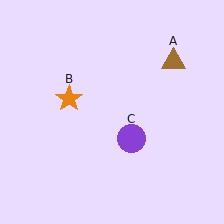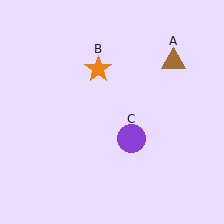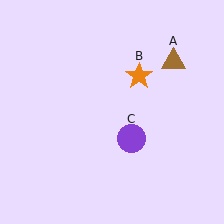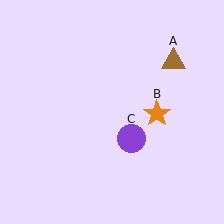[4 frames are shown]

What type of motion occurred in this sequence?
The orange star (object B) rotated clockwise around the center of the scene.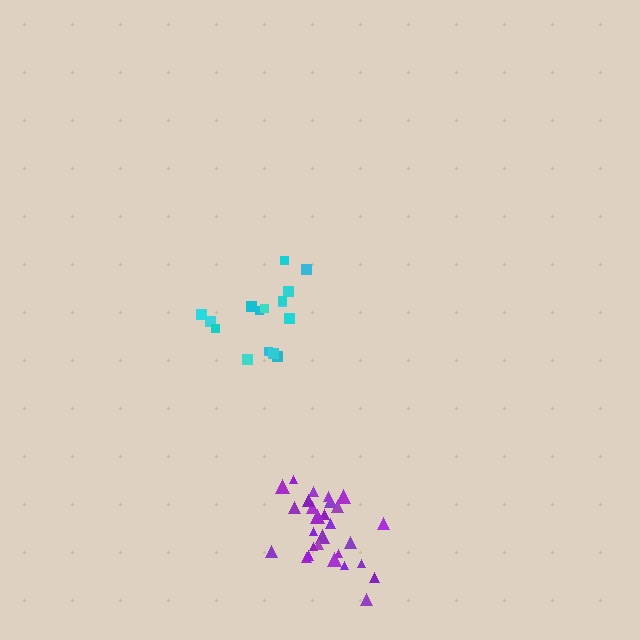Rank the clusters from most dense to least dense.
purple, cyan.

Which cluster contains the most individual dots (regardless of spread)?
Purple (28).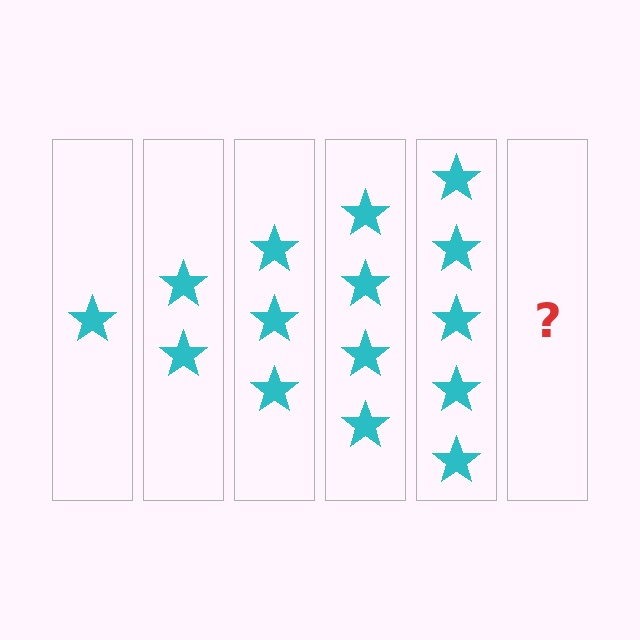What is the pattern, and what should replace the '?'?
The pattern is that each step adds one more star. The '?' should be 6 stars.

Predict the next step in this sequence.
The next step is 6 stars.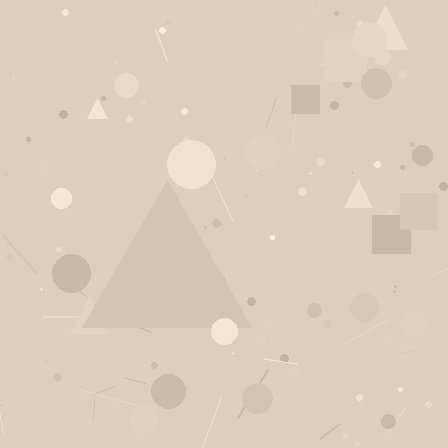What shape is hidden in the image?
A triangle is hidden in the image.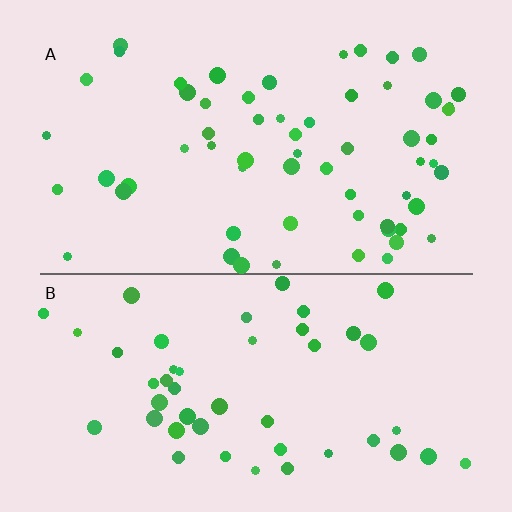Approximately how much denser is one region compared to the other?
Approximately 1.3× — region A over region B.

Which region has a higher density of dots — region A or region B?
A (the top).